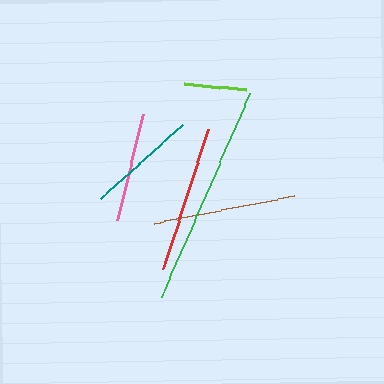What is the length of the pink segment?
The pink segment is approximately 110 pixels long.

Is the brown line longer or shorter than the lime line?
The brown line is longer than the lime line.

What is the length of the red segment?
The red segment is approximately 147 pixels long.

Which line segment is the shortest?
The lime line is the shortest at approximately 63 pixels.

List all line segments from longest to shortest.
From longest to shortest: green, red, brown, pink, teal, lime.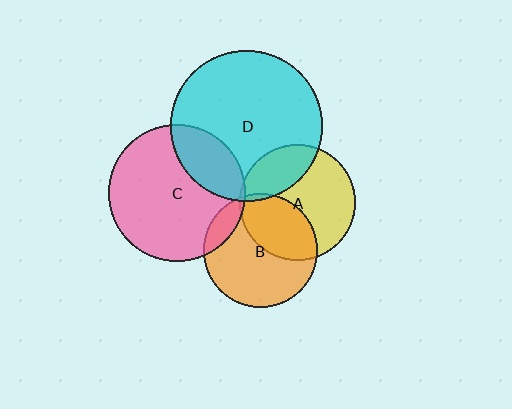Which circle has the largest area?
Circle D (cyan).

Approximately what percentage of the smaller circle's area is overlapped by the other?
Approximately 10%.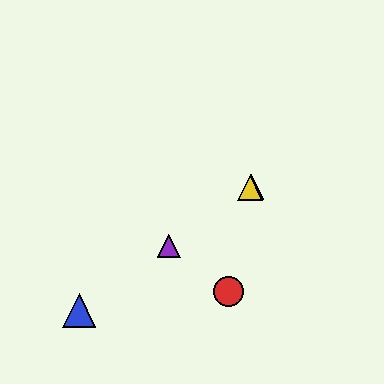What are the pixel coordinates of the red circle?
The red circle is at (228, 291).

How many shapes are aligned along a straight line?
4 shapes (the blue triangle, the green triangle, the yellow triangle, the purple triangle) are aligned along a straight line.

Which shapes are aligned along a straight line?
The blue triangle, the green triangle, the yellow triangle, the purple triangle are aligned along a straight line.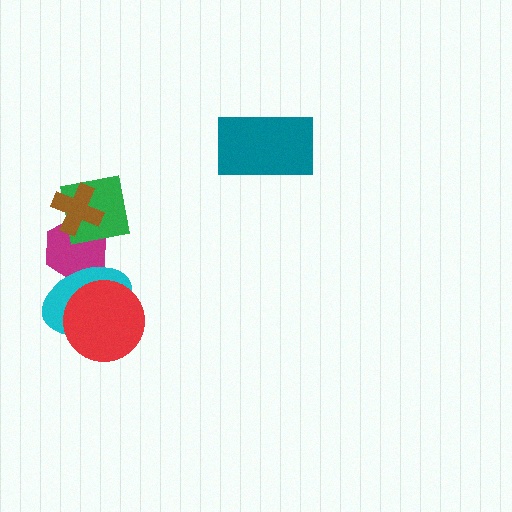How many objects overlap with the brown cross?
2 objects overlap with the brown cross.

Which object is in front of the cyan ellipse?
The red circle is in front of the cyan ellipse.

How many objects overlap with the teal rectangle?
0 objects overlap with the teal rectangle.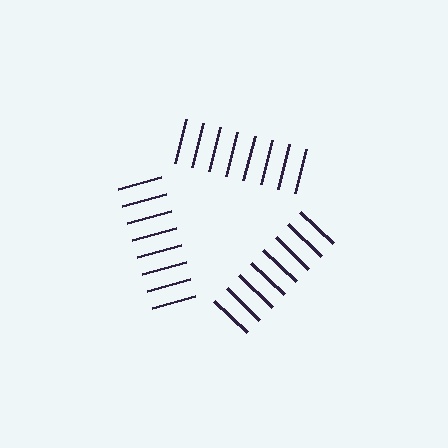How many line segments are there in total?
24 — 8 along each of the 3 edges.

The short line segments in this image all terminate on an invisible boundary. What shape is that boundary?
An illusory triangle — the line segments terminate on its edges but no continuous stroke is drawn.